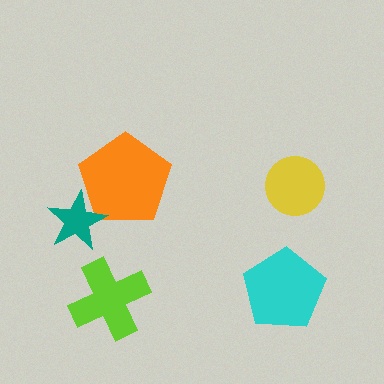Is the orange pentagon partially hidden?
Yes, it is partially covered by another shape.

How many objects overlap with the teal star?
1 object overlaps with the teal star.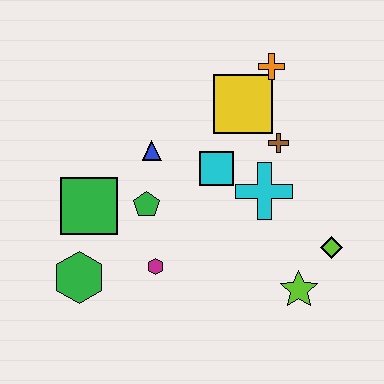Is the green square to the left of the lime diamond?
Yes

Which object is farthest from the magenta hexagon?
The orange cross is farthest from the magenta hexagon.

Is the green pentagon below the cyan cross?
Yes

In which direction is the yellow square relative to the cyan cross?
The yellow square is above the cyan cross.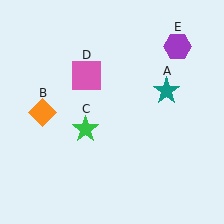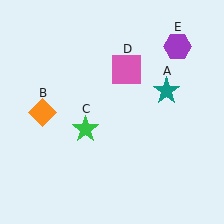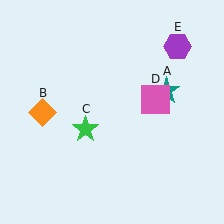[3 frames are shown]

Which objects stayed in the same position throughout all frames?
Teal star (object A) and orange diamond (object B) and green star (object C) and purple hexagon (object E) remained stationary.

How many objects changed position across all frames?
1 object changed position: pink square (object D).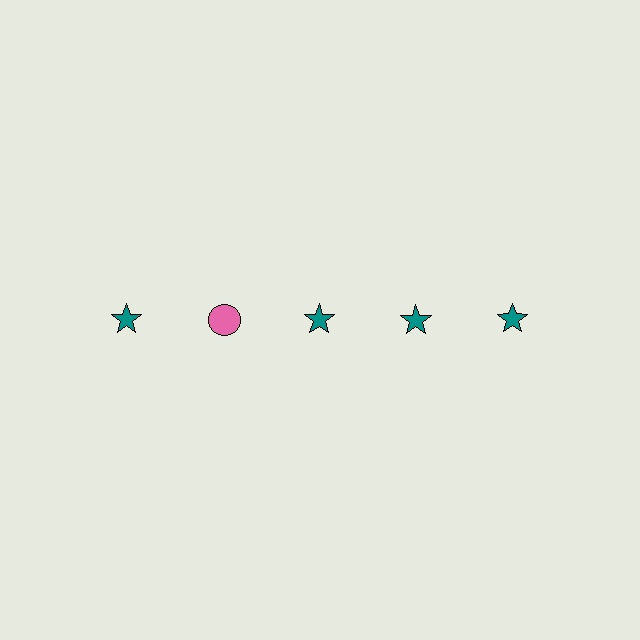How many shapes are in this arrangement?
There are 5 shapes arranged in a grid pattern.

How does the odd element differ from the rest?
It differs in both color (pink instead of teal) and shape (circle instead of star).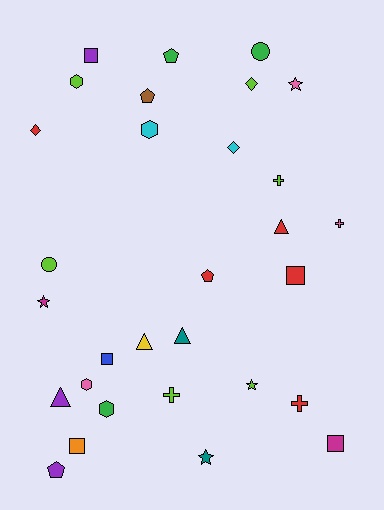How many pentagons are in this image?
There are 4 pentagons.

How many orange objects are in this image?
There is 1 orange object.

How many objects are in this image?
There are 30 objects.